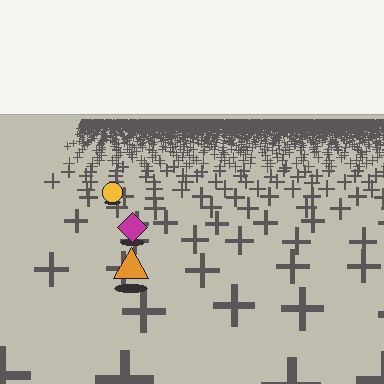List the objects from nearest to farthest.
From nearest to farthest: the orange triangle, the magenta diamond, the yellow circle.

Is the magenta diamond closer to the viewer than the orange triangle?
No. The orange triangle is closer — you can tell from the texture gradient: the ground texture is coarser near it.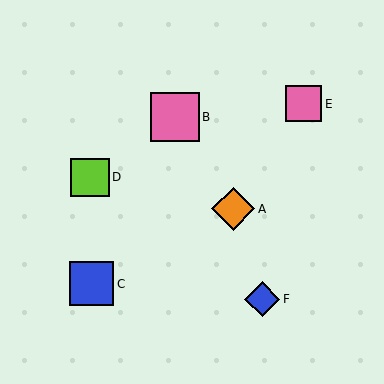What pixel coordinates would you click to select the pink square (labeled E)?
Click at (304, 104) to select the pink square E.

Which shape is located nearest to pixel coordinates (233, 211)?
The orange diamond (labeled A) at (233, 209) is nearest to that location.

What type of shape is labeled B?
Shape B is a pink square.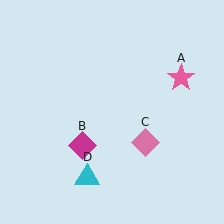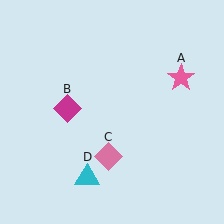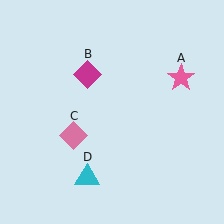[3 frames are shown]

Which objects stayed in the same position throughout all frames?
Pink star (object A) and cyan triangle (object D) remained stationary.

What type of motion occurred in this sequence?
The magenta diamond (object B), pink diamond (object C) rotated clockwise around the center of the scene.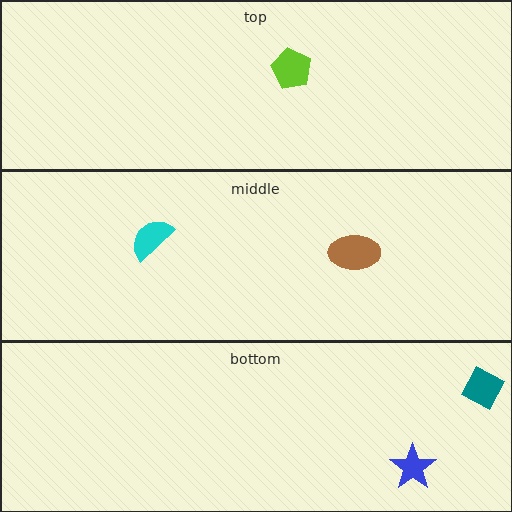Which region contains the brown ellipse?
The middle region.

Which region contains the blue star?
The bottom region.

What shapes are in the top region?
The lime pentagon.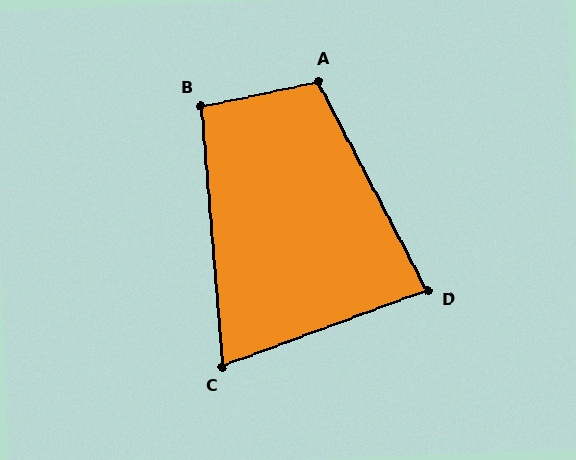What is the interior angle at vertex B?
Approximately 97 degrees (obtuse).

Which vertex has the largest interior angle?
A, at approximately 106 degrees.